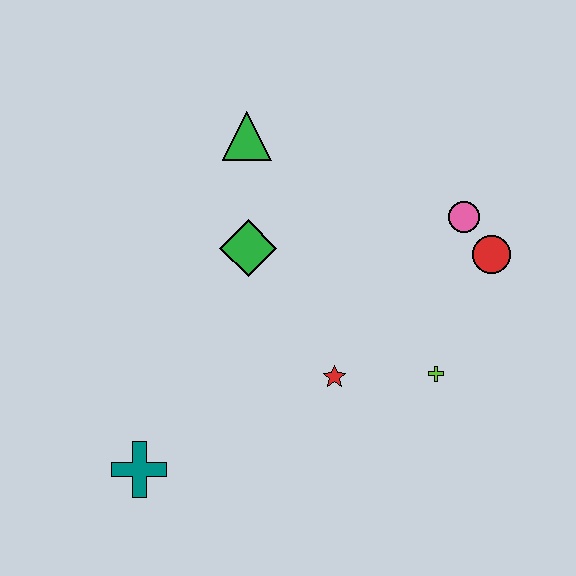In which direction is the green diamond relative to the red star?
The green diamond is above the red star.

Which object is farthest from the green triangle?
The teal cross is farthest from the green triangle.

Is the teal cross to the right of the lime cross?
No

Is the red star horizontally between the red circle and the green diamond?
Yes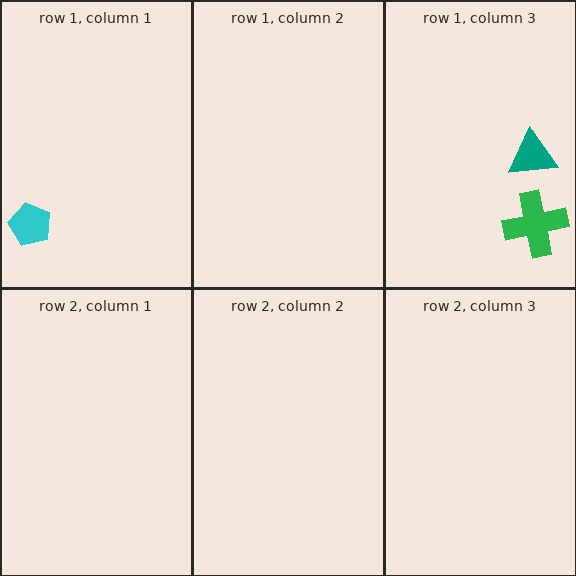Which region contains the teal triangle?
The row 1, column 3 region.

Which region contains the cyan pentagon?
The row 1, column 1 region.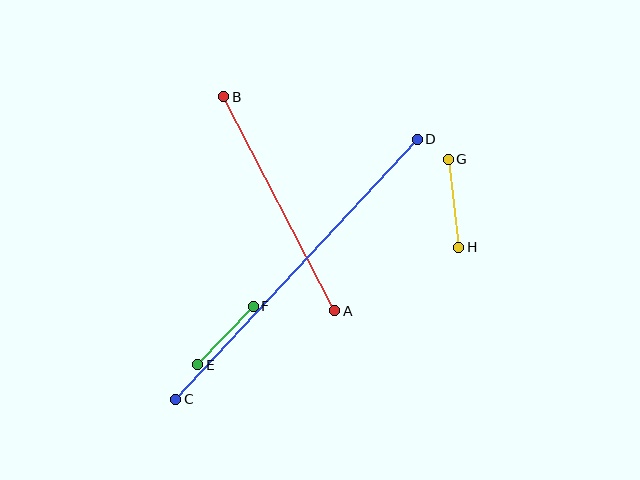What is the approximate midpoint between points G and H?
The midpoint is at approximately (454, 203) pixels.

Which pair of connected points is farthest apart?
Points C and D are farthest apart.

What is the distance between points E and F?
The distance is approximately 81 pixels.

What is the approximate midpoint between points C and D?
The midpoint is at approximately (296, 269) pixels.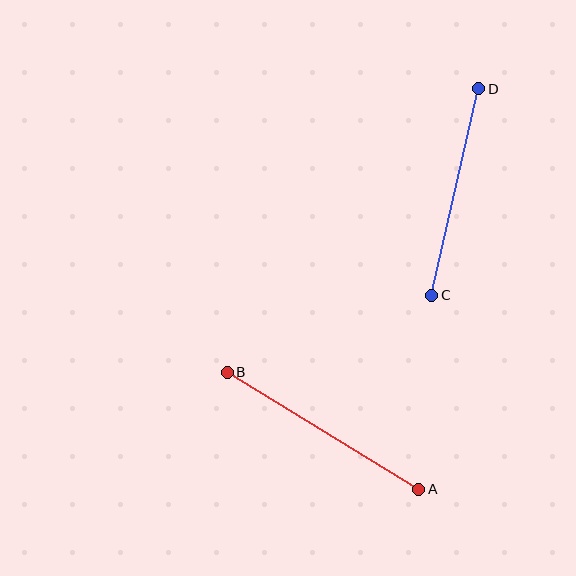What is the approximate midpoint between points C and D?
The midpoint is at approximately (455, 192) pixels.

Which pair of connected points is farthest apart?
Points A and B are farthest apart.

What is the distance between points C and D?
The distance is approximately 212 pixels.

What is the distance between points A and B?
The distance is approximately 225 pixels.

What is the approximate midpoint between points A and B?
The midpoint is at approximately (323, 431) pixels.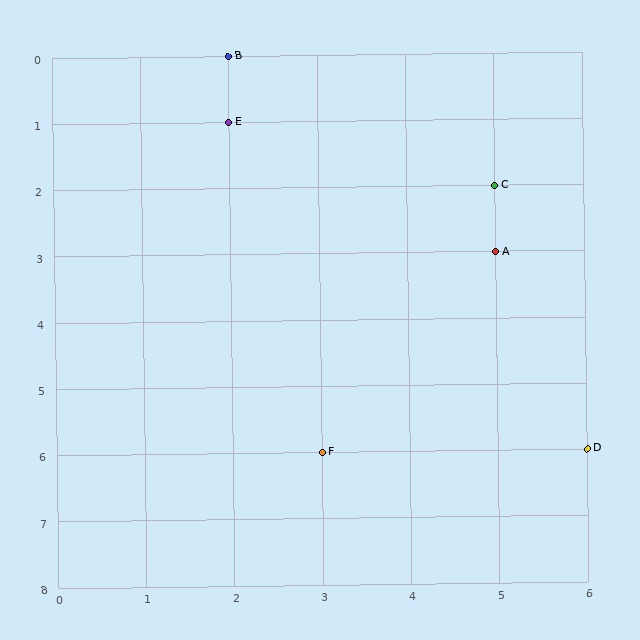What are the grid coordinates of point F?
Point F is at grid coordinates (3, 6).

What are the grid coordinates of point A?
Point A is at grid coordinates (5, 3).